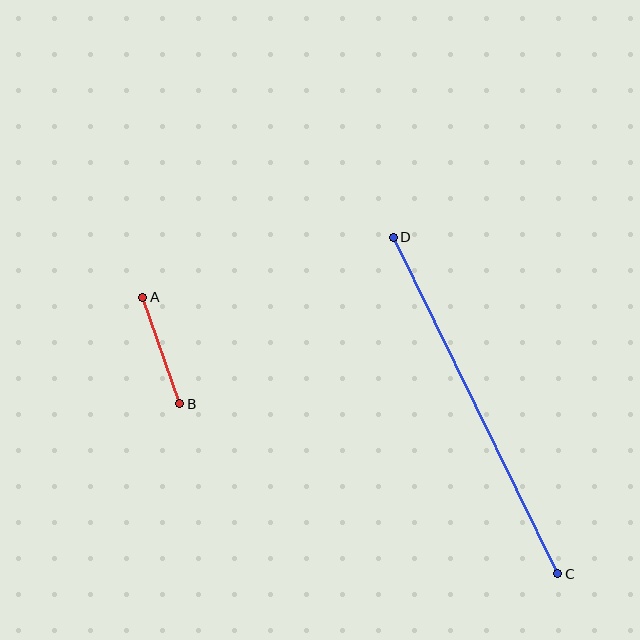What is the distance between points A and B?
The distance is approximately 113 pixels.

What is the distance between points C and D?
The distance is approximately 375 pixels.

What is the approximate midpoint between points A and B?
The midpoint is at approximately (161, 350) pixels.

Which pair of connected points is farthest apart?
Points C and D are farthest apart.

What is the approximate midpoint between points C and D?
The midpoint is at approximately (475, 406) pixels.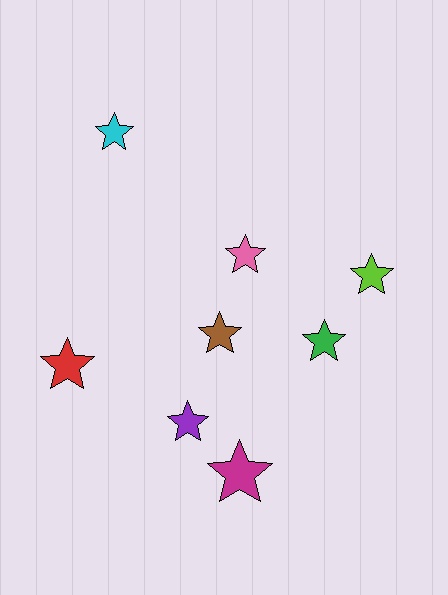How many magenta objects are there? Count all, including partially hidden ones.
There is 1 magenta object.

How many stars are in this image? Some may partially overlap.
There are 8 stars.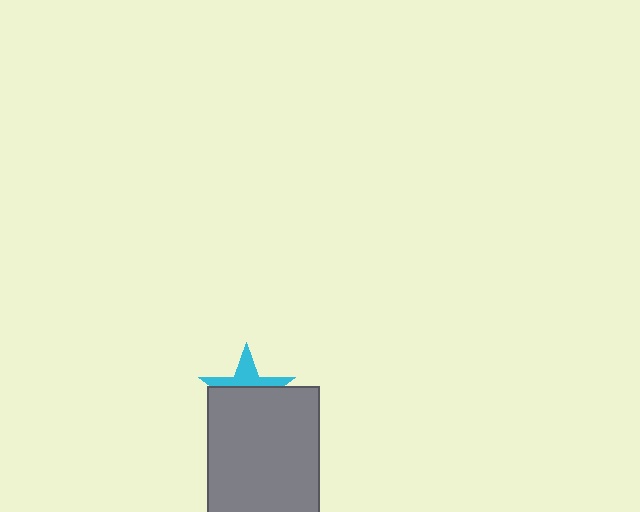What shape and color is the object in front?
The object in front is a gray rectangle.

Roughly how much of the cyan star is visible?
A small part of it is visible (roughly 37%).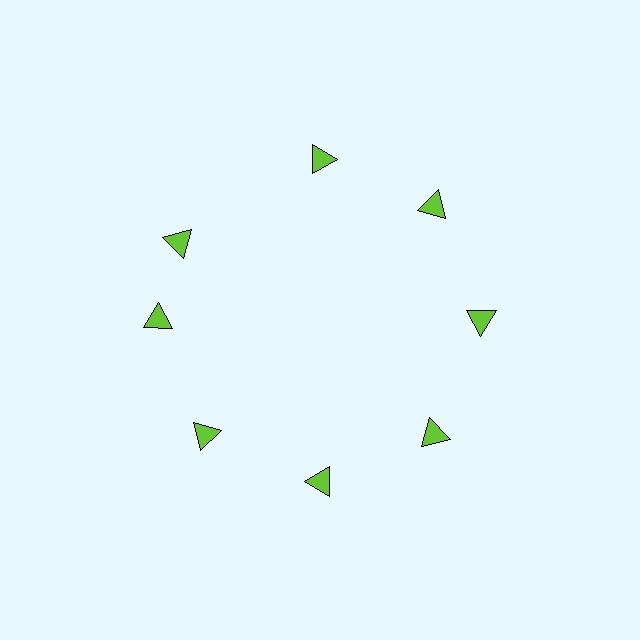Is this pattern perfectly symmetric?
No. The 8 lime triangles are arranged in a ring, but one element near the 10 o'clock position is rotated out of alignment along the ring, breaking the 8-fold rotational symmetry.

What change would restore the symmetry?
The symmetry would be restored by rotating it back into even spacing with its neighbors so that all 8 triangles sit at equal angles and equal distance from the center.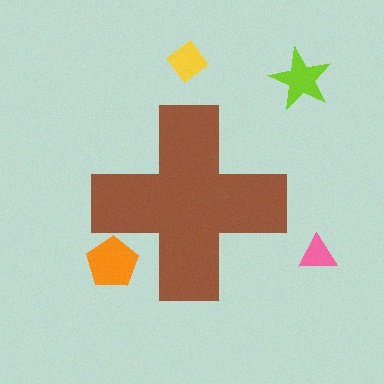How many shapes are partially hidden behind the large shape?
1 shape is partially hidden.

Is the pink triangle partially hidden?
No, the pink triangle is fully visible.